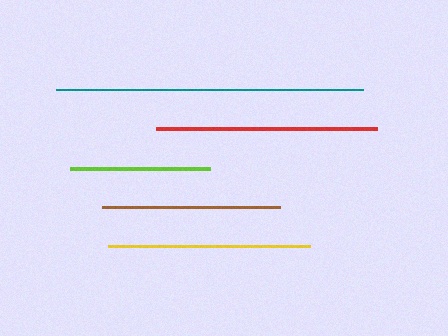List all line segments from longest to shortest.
From longest to shortest: teal, red, yellow, brown, lime.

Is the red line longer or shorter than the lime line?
The red line is longer than the lime line.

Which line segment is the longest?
The teal line is the longest at approximately 308 pixels.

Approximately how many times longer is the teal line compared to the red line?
The teal line is approximately 1.4 times the length of the red line.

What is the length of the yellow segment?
The yellow segment is approximately 201 pixels long.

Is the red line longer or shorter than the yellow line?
The red line is longer than the yellow line.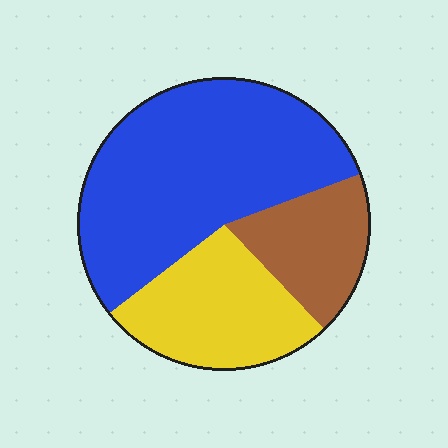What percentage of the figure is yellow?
Yellow covers 27% of the figure.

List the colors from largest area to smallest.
From largest to smallest: blue, yellow, brown.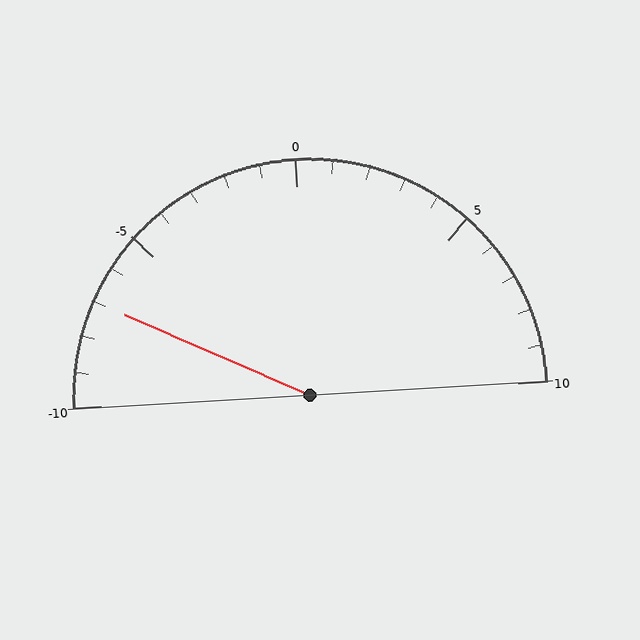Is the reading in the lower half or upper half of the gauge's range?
The reading is in the lower half of the range (-10 to 10).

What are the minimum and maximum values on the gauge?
The gauge ranges from -10 to 10.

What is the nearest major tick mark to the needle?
The nearest major tick mark is -5.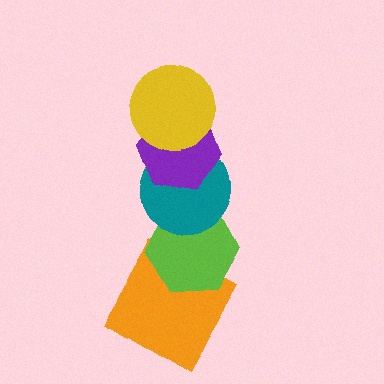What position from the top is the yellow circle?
The yellow circle is 1st from the top.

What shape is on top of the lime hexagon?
The teal circle is on top of the lime hexagon.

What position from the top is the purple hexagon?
The purple hexagon is 2nd from the top.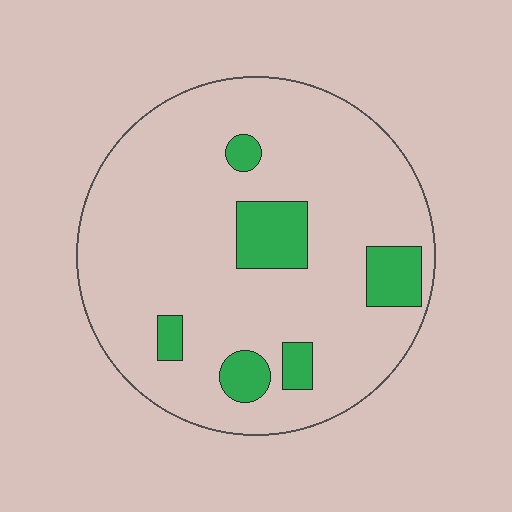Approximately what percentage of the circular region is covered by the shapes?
Approximately 15%.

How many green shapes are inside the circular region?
6.